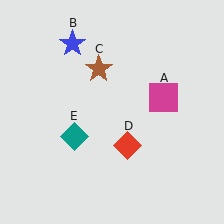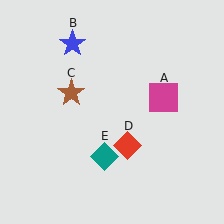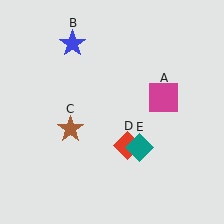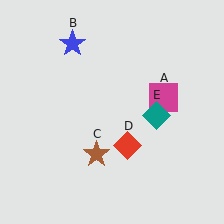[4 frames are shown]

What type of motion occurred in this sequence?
The brown star (object C), teal diamond (object E) rotated counterclockwise around the center of the scene.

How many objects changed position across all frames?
2 objects changed position: brown star (object C), teal diamond (object E).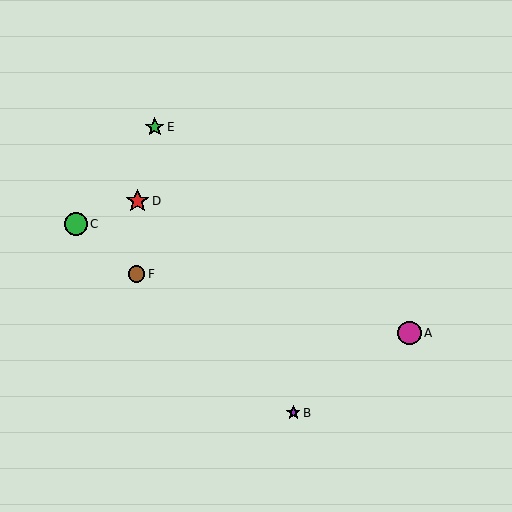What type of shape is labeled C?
Shape C is a green circle.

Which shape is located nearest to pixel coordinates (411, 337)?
The magenta circle (labeled A) at (410, 333) is nearest to that location.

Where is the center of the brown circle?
The center of the brown circle is at (136, 274).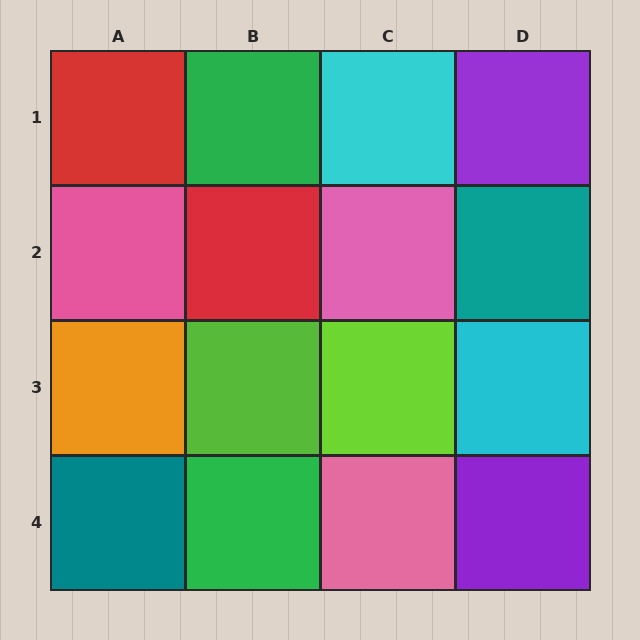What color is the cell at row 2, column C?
Pink.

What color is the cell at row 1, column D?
Purple.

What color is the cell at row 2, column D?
Teal.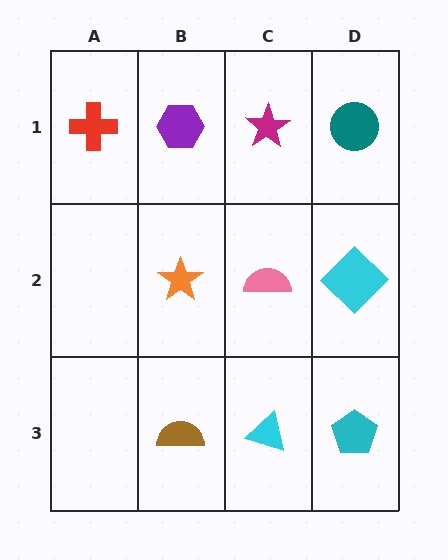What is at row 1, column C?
A magenta star.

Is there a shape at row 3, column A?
No, that cell is empty.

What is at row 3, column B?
A brown semicircle.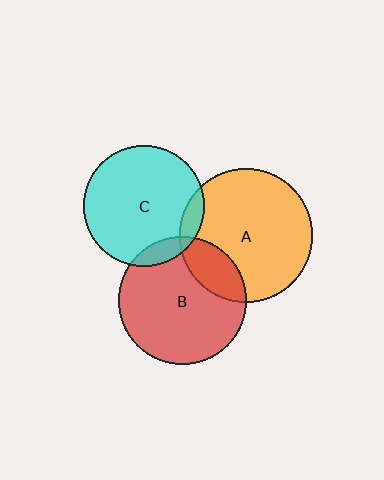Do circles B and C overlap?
Yes.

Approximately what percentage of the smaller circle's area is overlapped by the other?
Approximately 10%.